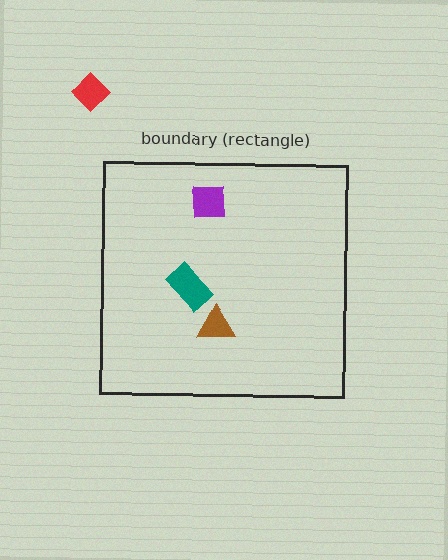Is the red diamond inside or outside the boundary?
Outside.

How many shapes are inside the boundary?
3 inside, 1 outside.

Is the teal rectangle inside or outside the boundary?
Inside.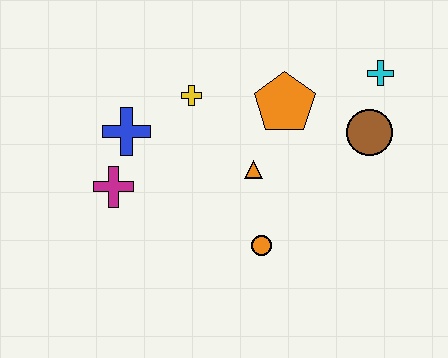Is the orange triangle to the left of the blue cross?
No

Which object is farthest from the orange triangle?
The cyan cross is farthest from the orange triangle.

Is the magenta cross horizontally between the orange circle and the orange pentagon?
No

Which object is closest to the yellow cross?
The blue cross is closest to the yellow cross.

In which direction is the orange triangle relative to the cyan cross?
The orange triangle is to the left of the cyan cross.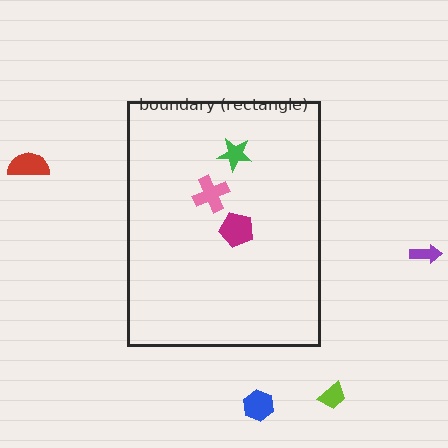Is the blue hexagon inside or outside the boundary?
Outside.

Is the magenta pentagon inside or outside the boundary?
Inside.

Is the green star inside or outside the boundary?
Inside.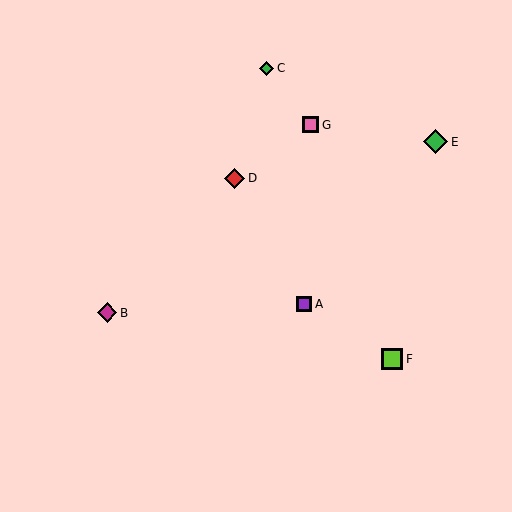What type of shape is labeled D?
Shape D is a red diamond.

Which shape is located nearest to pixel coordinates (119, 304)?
The magenta diamond (labeled B) at (107, 313) is nearest to that location.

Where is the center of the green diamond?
The center of the green diamond is at (267, 68).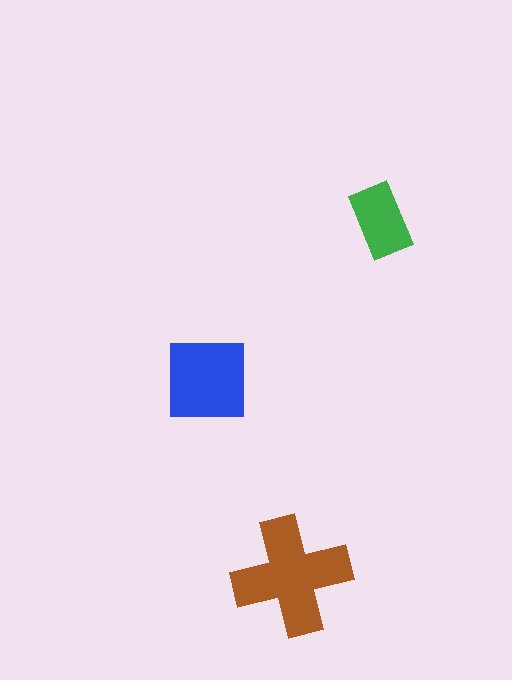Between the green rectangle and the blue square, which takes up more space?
The blue square.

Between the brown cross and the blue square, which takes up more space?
The brown cross.